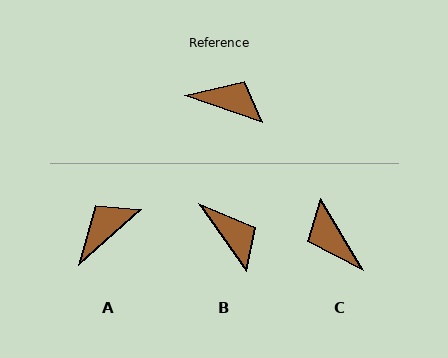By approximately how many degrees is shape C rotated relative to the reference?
Approximately 140 degrees counter-clockwise.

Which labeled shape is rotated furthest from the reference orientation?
C, about 140 degrees away.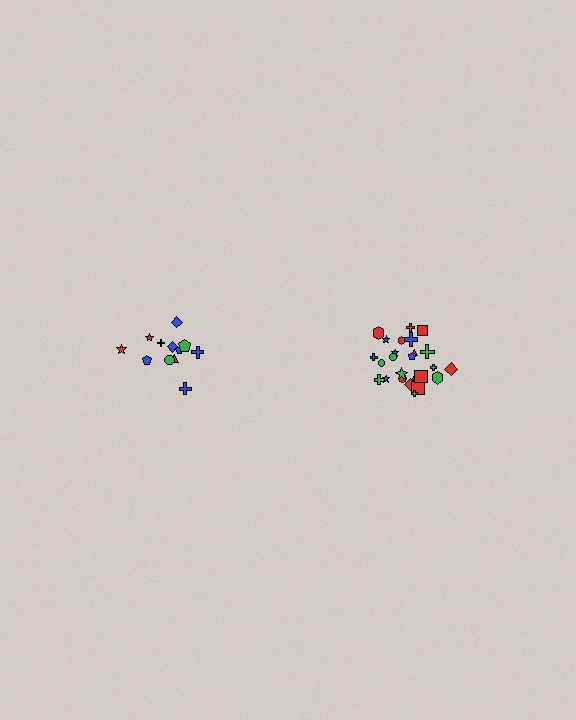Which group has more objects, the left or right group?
The right group.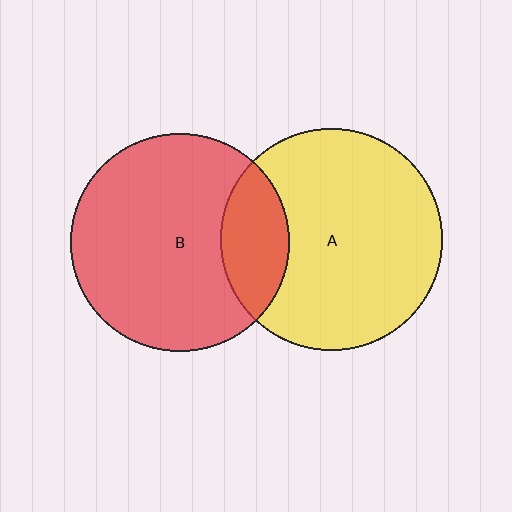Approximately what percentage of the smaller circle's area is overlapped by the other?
Approximately 20%.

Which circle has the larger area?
Circle A (yellow).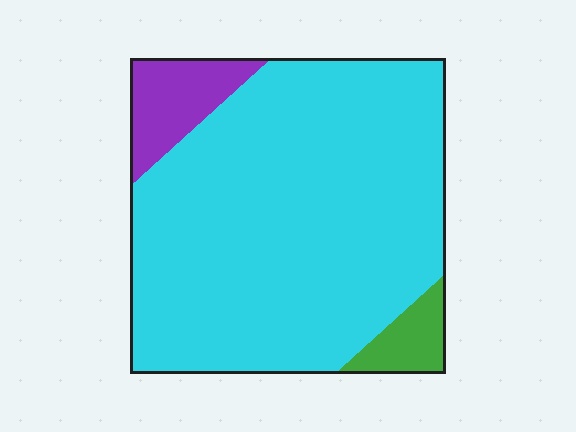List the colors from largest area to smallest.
From largest to smallest: cyan, purple, green.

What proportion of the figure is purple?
Purple takes up less than a quarter of the figure.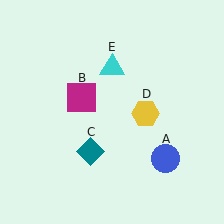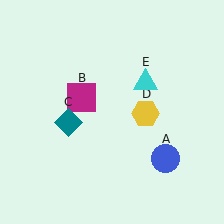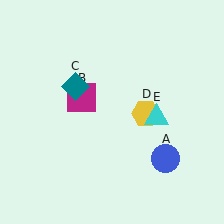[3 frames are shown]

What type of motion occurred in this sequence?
The teal diamond (object C), cyan triangle (object E) rotated clockwise around the center of the scene.